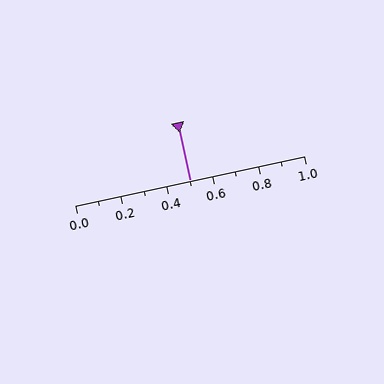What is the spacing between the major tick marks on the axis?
The major ticks are spaced 0.2 apart.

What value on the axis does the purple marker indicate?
The marker indicates approximately 0.5.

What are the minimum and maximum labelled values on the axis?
The axis runs from 0.0 to 1.0.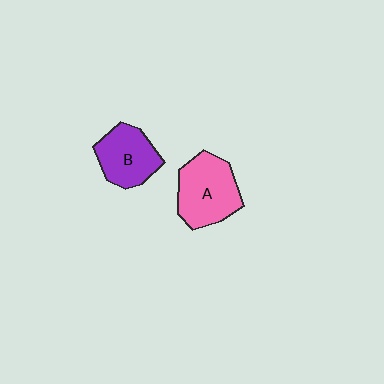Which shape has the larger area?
Shape A (pink).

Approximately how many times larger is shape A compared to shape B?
Approximately 1.3 times.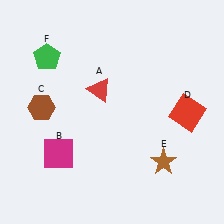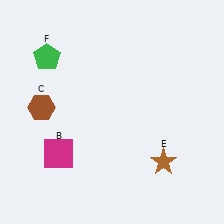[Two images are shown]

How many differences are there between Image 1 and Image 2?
There are 2 differences between the two images.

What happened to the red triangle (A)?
The red triangle (A) was removed in Image 2. It was in the top-left area of Image 1.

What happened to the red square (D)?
The red square (D) was removed in Image 2. It was in the bottom-right area of Image 1.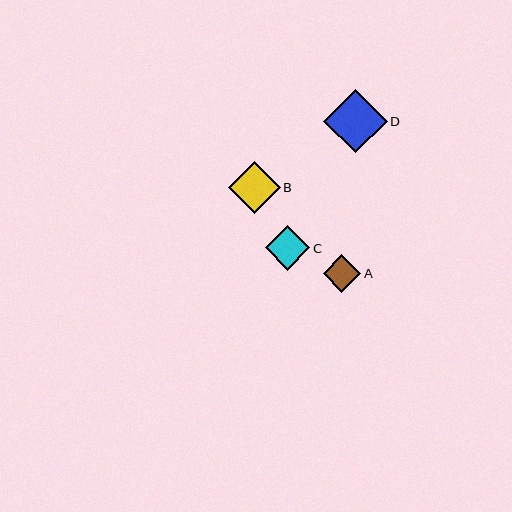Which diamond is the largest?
Diamond D is the largest with a size of approximately 63 pixels.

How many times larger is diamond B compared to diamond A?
Diamond B is approximately 1.4 times the size of diamond A.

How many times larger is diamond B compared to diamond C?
Diamond B is approximately 1.2 times the size of diamond C.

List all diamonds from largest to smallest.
From largest to smallest: D, B, C, A.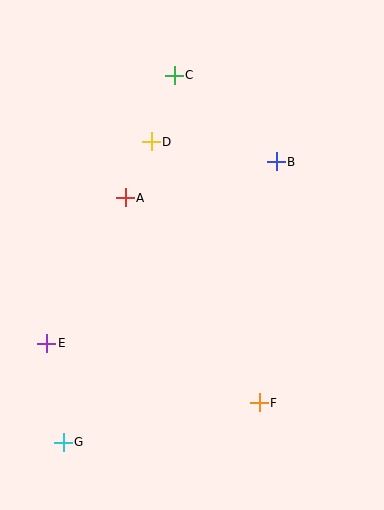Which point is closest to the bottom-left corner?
Point G is closest to the bottom-left corner.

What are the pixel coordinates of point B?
Point B is at (276, 162).